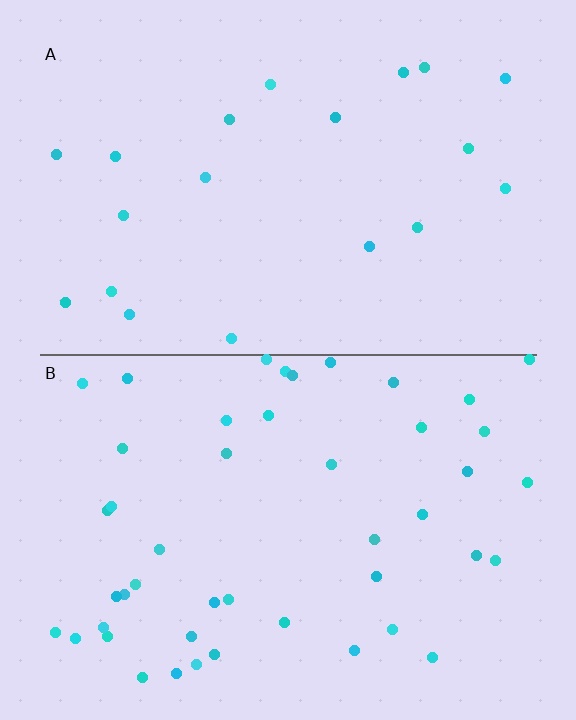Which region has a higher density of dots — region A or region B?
B (the bottom).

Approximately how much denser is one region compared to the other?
Approximately 2.4× — region B over region A.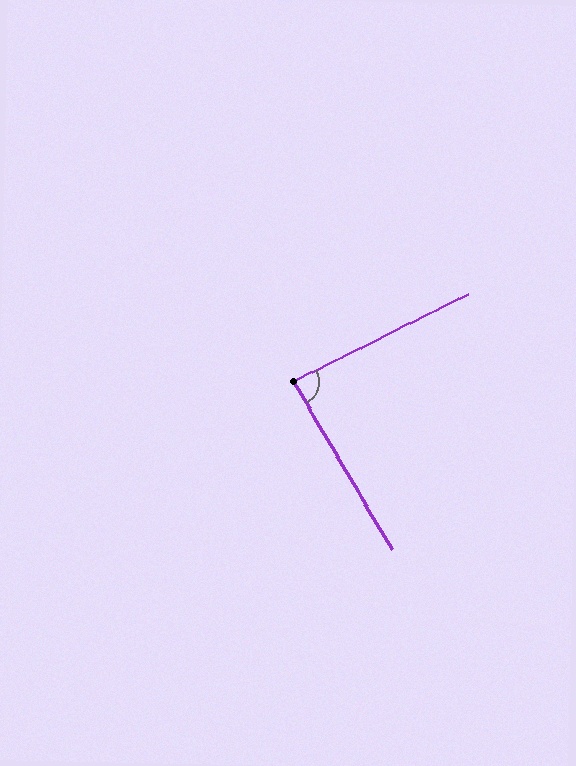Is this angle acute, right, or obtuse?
It is approximately a right angle.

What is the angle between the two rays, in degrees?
Approximately 86 degrees.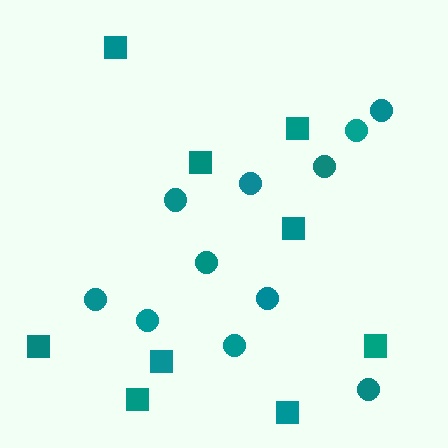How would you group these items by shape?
There are 2 groups: one group of squares (9) and one group of circles (11).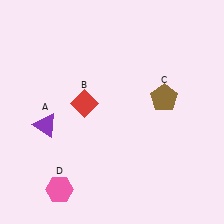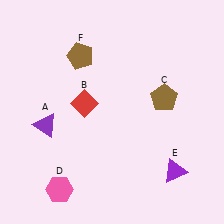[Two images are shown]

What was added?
A purple triangle (E), a brown pentagon (F) were added in Image 2.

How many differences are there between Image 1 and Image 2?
There are 2 differences between the two images.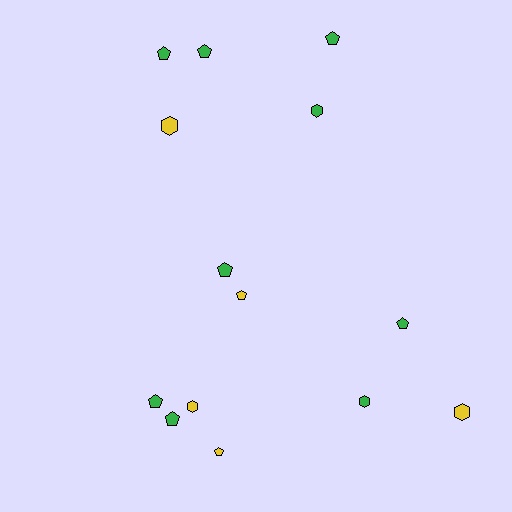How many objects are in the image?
There are 14 objects.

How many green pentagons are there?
There are 7 green pentagons.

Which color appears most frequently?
Green, with 9 objects.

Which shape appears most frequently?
Pentagon, with 9 objects.